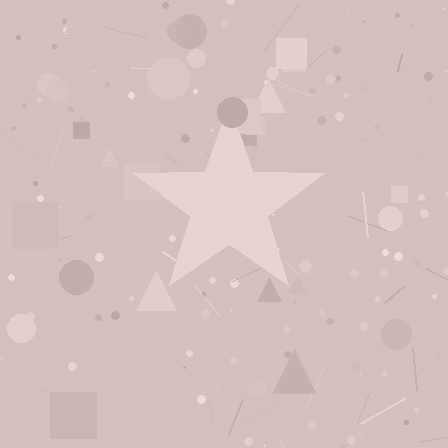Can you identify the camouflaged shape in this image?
The camouflaged shape is a star.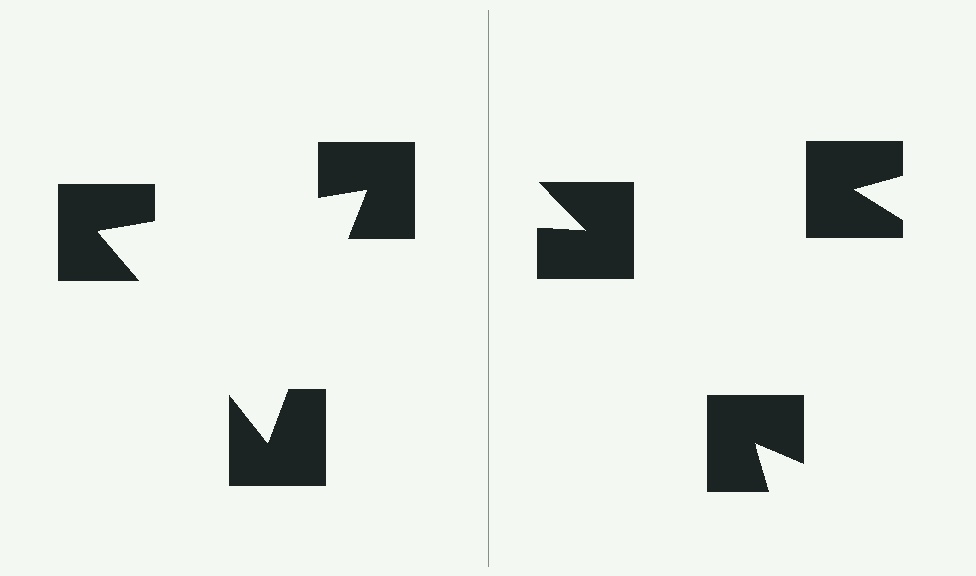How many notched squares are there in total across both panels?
6 — 3 on each side.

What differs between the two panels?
The notched squares are positioned identically on both sides; only the wedge orientations differ. On the left they align to a triangle; on the right they are misaligned.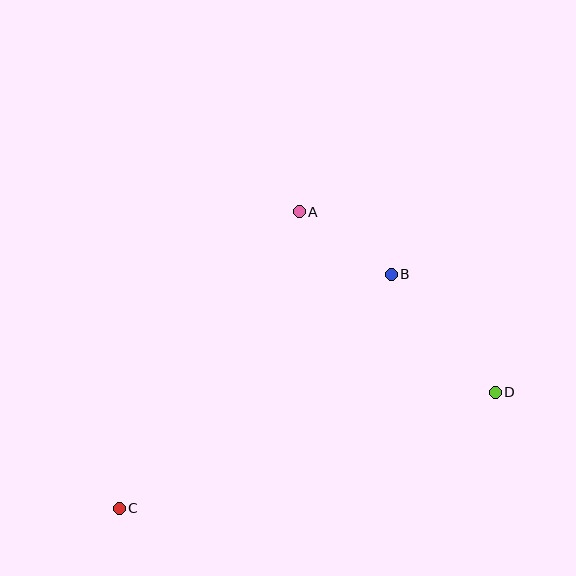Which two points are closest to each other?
Points A and B are closest to each other.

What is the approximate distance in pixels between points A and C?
The distance between A and C is approximately 347 pixels.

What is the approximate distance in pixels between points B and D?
The distance between B and D is approximately 157 pixels.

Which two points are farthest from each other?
Points C and D are farthest from each other.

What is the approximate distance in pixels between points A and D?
The distance between A and D is approximately 267 pixels.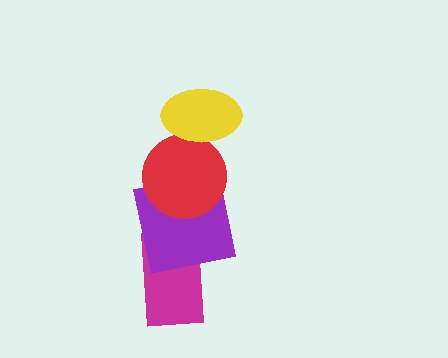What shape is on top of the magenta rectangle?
The purple square is on top of the magenta rectangle.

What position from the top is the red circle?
The red circle is 2nd from the top.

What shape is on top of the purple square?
The red circle is on top of the purple square.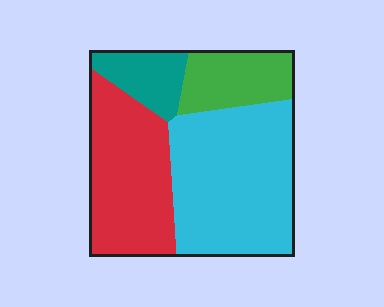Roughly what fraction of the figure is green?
Green takes up about one sixth (1/6) of the figure.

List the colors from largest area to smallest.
From largest to smallest: cyan, red, green, teal.